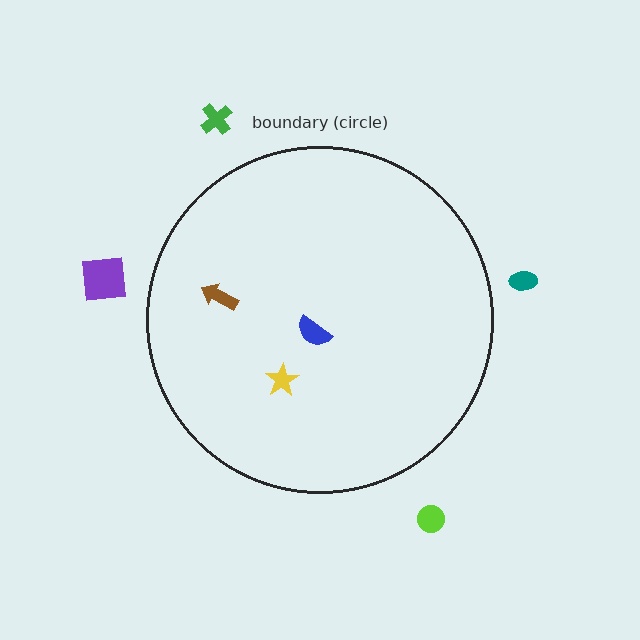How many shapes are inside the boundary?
3 inside, 4 outside.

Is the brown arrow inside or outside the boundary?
Inside.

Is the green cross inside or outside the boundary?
Outside.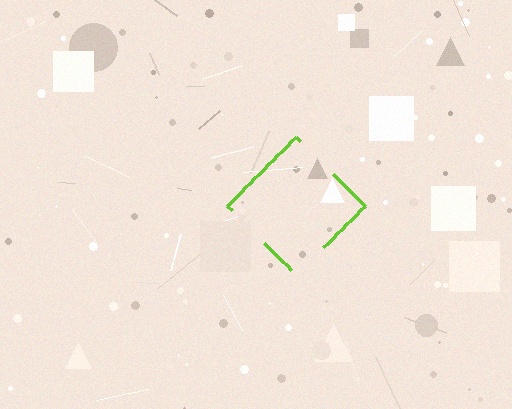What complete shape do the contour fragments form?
The contour fragments form a diamond.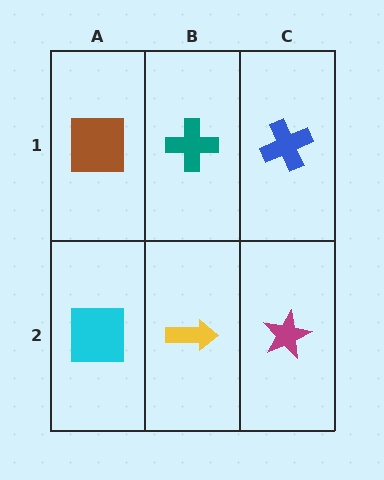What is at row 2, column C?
A magenta star.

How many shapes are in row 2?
3 shapes.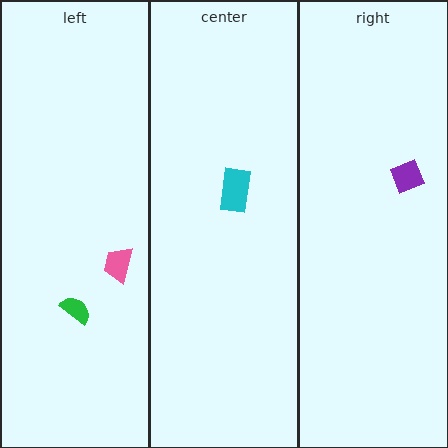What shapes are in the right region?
The purple diamond.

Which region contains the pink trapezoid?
The left region.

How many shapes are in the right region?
1.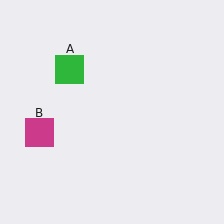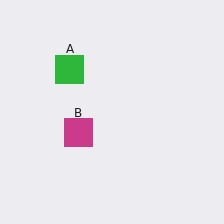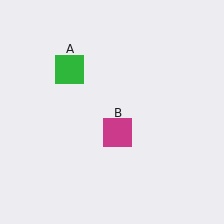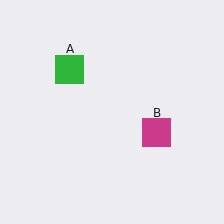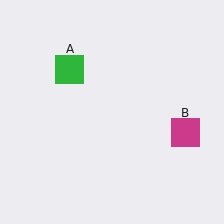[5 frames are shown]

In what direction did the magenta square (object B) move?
The magenta square (object B) moved right.